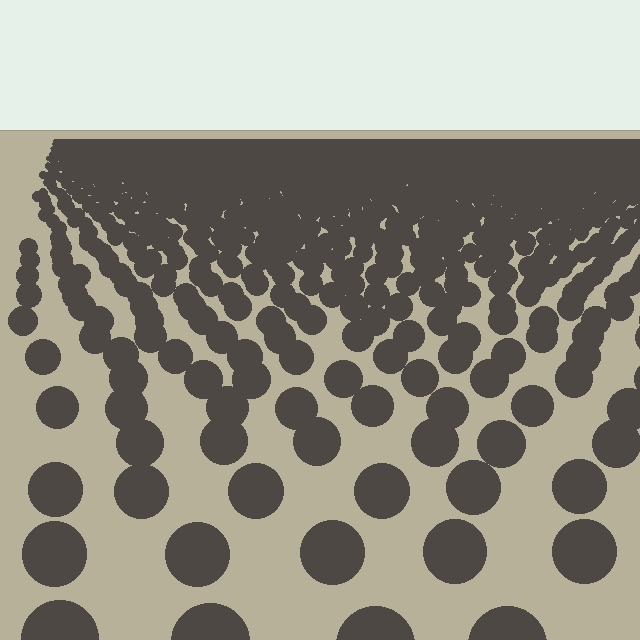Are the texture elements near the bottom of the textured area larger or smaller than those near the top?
Larger. Near the bottom, elements are closer to the viewer and appear at a bigger on-screen size.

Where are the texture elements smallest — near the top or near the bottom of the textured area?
Near the top.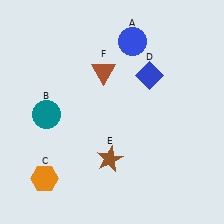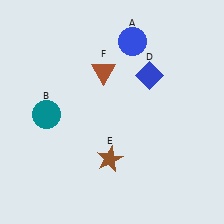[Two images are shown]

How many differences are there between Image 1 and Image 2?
There is 1 difference between the two images.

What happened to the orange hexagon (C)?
The orange hexagon (C) was removed in Image 2. It was in the bottom-left area of Image 1.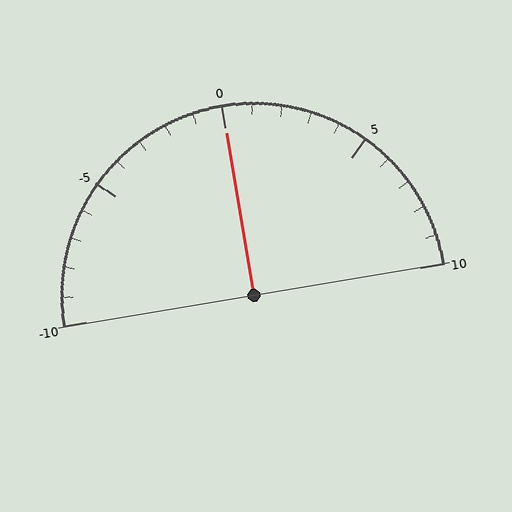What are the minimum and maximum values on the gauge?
The gauge ranges from -10 to 10.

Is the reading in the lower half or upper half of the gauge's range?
The reading is in the upper half of the range (-10 to 10).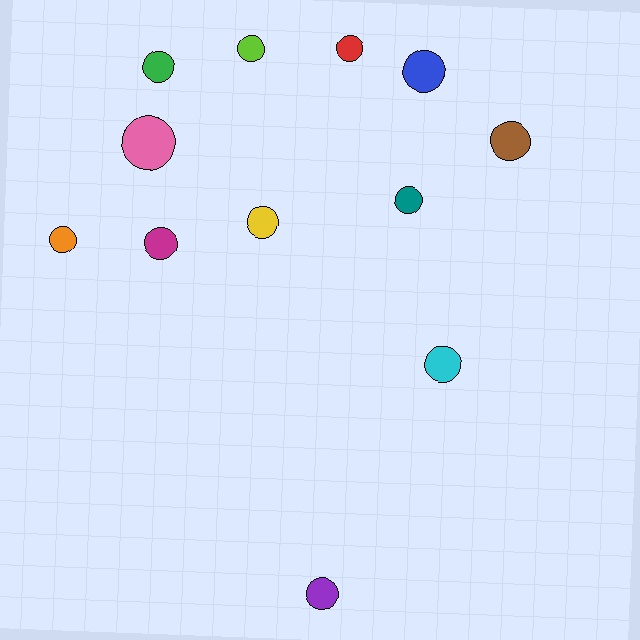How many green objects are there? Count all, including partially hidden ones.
There is 1 green object.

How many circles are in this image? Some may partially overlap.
There are 12 circles.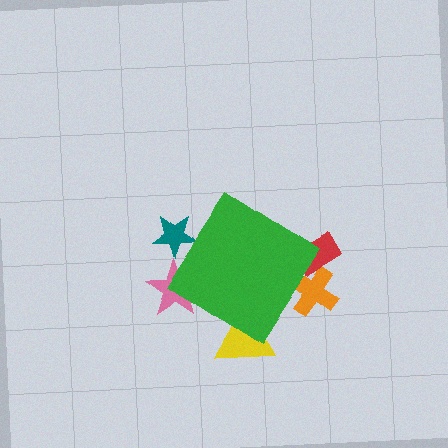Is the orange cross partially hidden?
Yes, the orange cross is partially hidden behind the green diamond.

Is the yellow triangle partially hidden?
Yes, the yellow triangle is partially hidden behind the green diamond.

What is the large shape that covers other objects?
A green diamond.